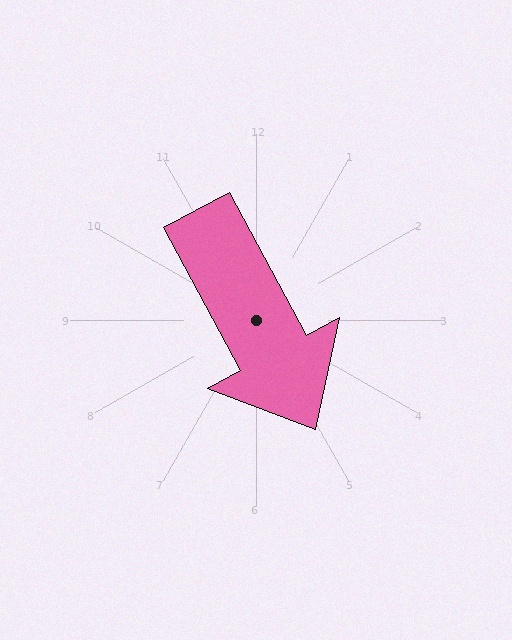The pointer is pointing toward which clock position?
Roughly 5 o'clock.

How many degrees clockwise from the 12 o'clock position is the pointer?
Approximately 152 degrees.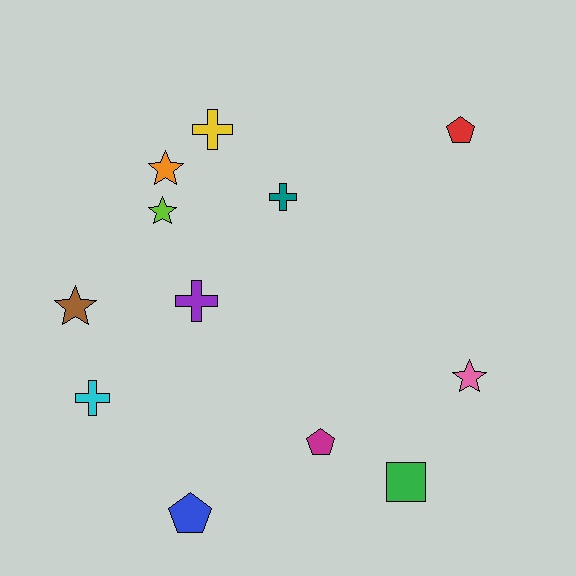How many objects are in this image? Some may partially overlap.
There are 12 objects.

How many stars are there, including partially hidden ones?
There are 4 stars.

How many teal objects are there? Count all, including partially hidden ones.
There is 1 teal object.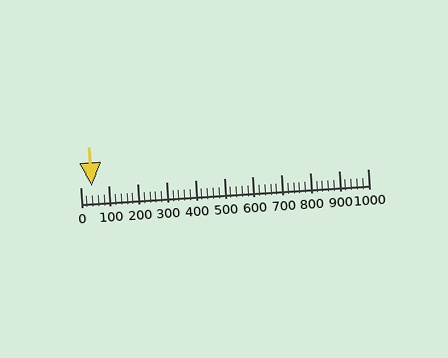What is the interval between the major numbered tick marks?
The major tick marks are spaced 100 units apart.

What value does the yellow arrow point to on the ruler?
The yellow arrow points to approximately 40.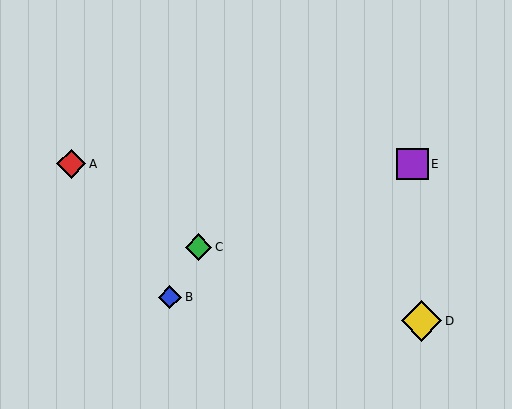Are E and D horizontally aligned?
No, E is at y≈164 and D is at y≈321.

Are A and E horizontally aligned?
Yes, both are at y≈164.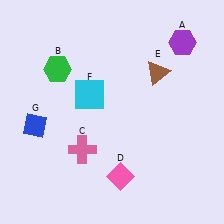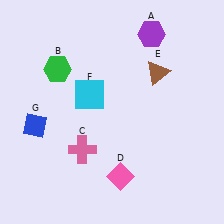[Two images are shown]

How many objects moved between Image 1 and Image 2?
1 object moved between the two images.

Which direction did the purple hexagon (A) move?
The purple hexagon (A) moved left.